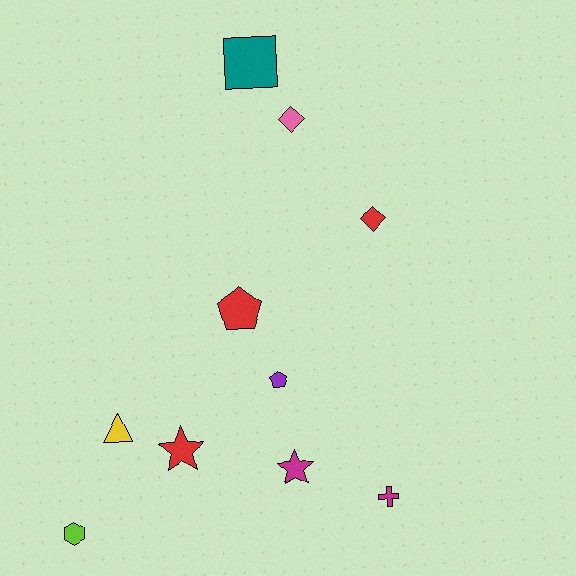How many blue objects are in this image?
There are no blue objects.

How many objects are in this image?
There are 10 objects.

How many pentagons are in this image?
There are 2 pentagons.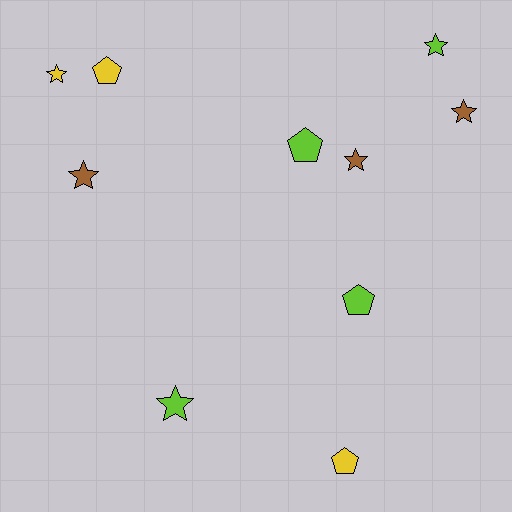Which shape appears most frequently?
Star, with 6 objects.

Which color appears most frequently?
Lime, with 4 objects.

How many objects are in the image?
There are 10 objects.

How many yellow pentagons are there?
There are 2 yellow pentagons.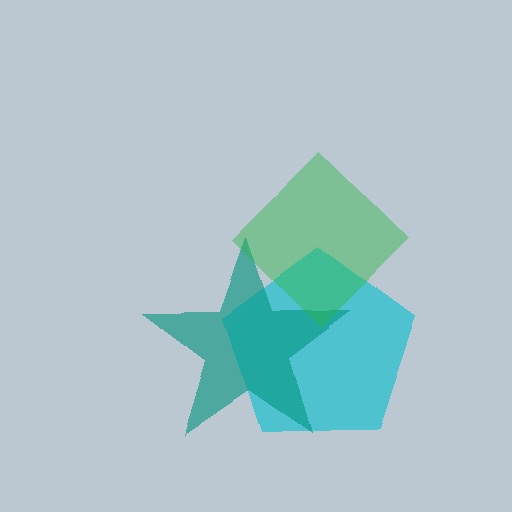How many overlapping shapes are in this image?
There are 3 overlapping shapes in the image.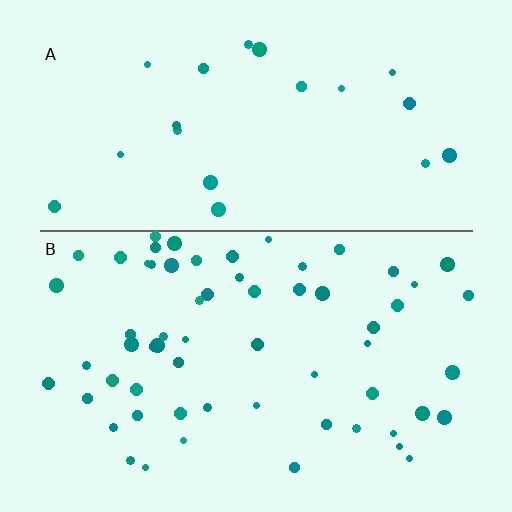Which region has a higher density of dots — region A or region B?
B (the bottom).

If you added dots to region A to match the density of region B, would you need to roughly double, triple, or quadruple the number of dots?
Approximately triple.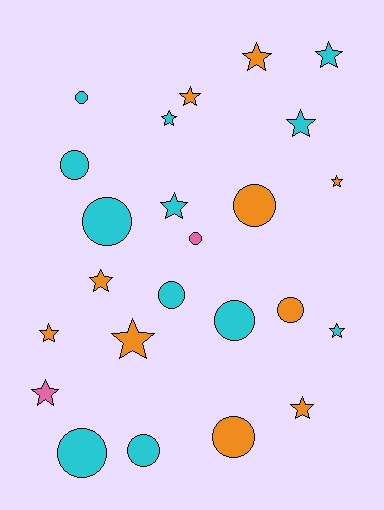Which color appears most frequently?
Cyan, with 12 objects.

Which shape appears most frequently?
Star, with 13 objects.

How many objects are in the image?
There are 24 objects.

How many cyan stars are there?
There are 5 cyan stars.